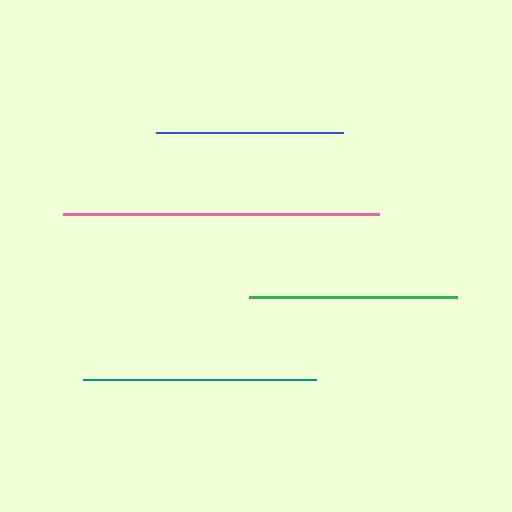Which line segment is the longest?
The pink line is the longest at approximately 316 pixels.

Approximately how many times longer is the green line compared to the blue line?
The green line is approximately 1.1 times the length of the blue line.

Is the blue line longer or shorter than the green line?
The green line is longer than the blue line.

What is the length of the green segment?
The green segment is approximately 208 pixels long.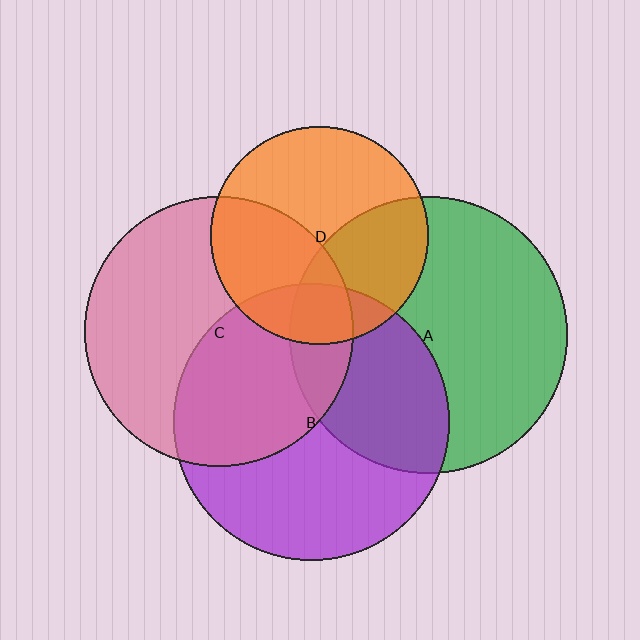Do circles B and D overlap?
Yes.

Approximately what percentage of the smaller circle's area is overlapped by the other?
Approximately 20%.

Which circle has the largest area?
Circle A (green).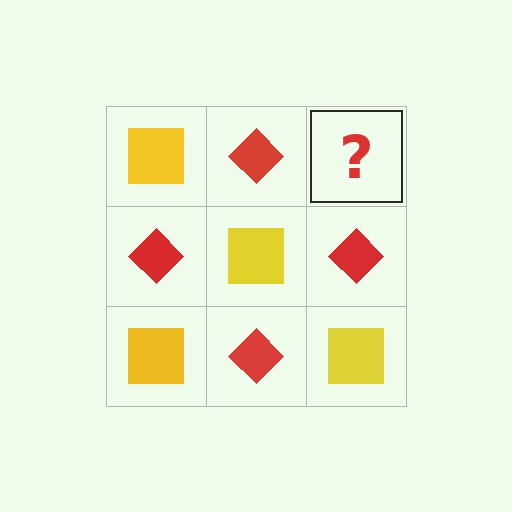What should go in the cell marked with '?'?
The missing cell should contain a yellow square.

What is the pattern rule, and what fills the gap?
The rule is that it alternates yellow square and red diamond in a checkerboard pattern. The gap should be filled with a yellow square.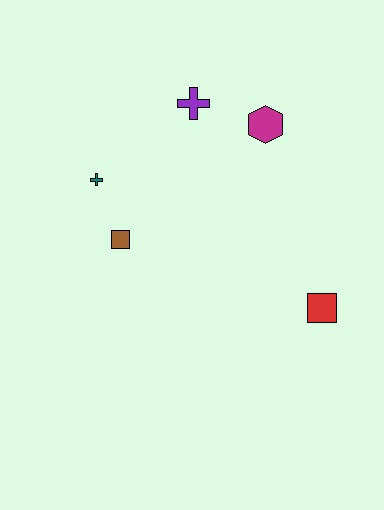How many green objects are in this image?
There are no green objects.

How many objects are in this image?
There are 5 objects.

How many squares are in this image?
There are 2 squares.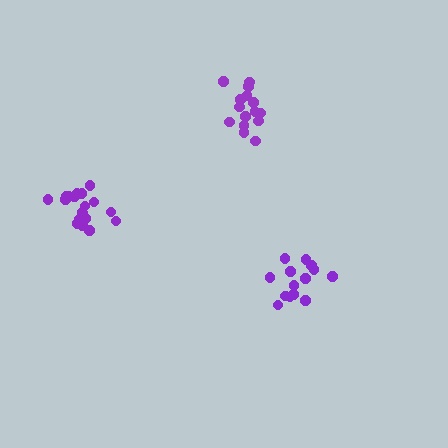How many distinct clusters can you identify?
There are 3 distinct clusters.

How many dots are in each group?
Group 1: 14 dots, Group 2: 15 dots, Group 3: 19 dots (48 total).